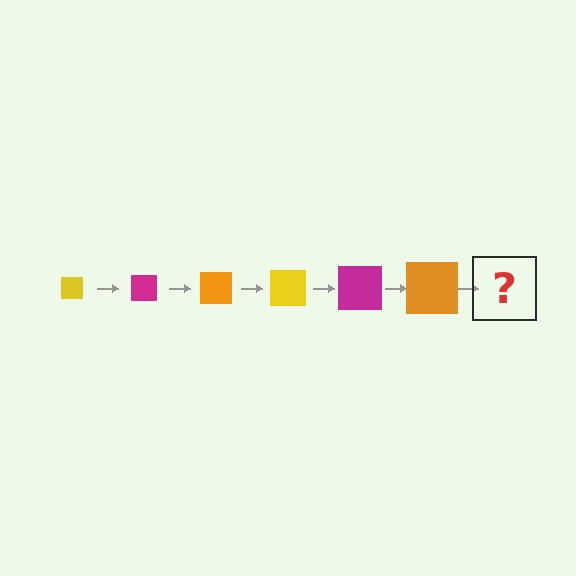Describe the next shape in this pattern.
It should be a yellow square, larger than the previous one.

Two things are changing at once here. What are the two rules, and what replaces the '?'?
The two rules are that the square grows larger each step and the color cycles through yellow, magenta, and orange. The '?' should be a yellow square, larger than the previous one.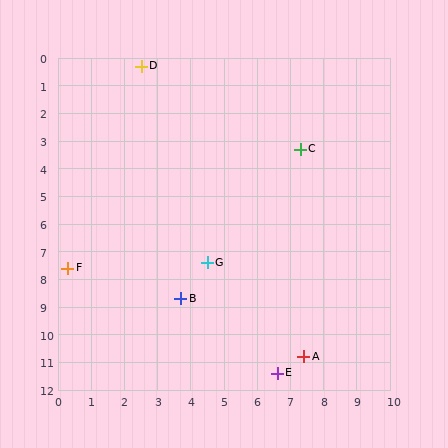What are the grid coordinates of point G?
Point G is at approximately (4.5, 7.4).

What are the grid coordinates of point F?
Point F is at approximately (0.3, 7.6).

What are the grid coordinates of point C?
Point C is at approximately (7.3, 3.3).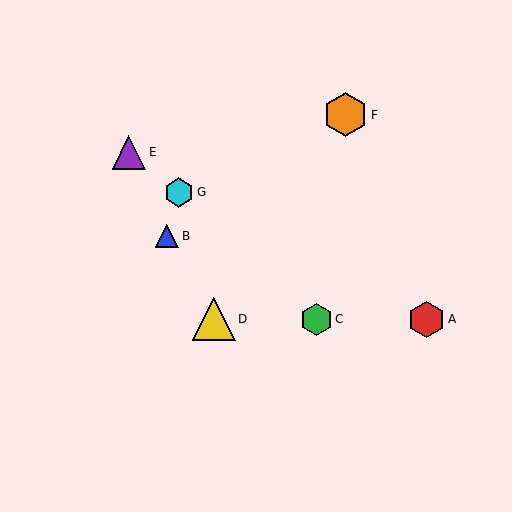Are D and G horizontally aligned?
No, D is at y≈319 and G is at y≈192.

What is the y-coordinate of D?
Object D is at y≈319.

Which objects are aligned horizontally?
Objects A, C, D are aligned horizontally.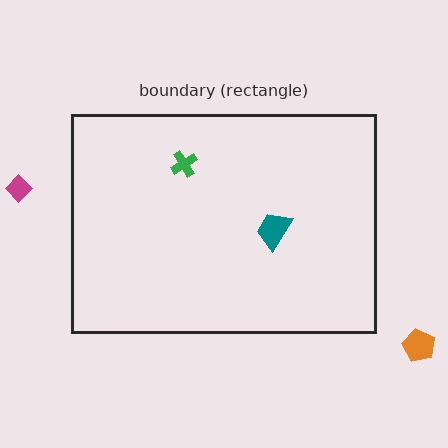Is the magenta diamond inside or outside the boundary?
Outside.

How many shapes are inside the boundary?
2 inside, 2 outside.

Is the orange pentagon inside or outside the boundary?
Outside.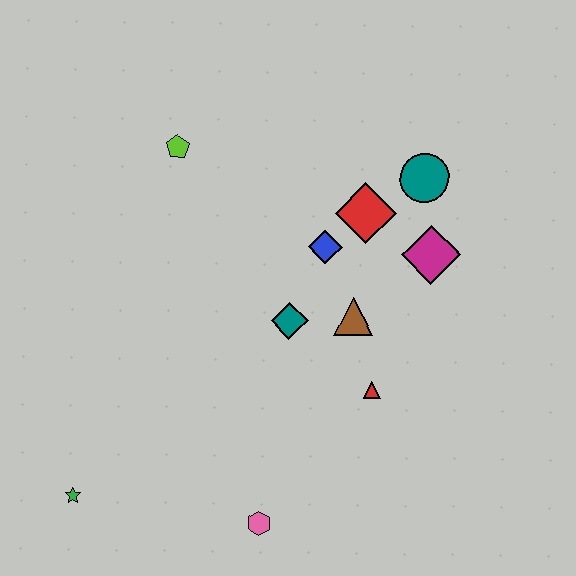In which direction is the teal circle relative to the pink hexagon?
The teal circle is above the pink hexagon.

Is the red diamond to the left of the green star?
No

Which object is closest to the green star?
The pink hexagon is closest to the green star.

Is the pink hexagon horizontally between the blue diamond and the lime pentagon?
Yes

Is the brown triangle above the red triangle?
Yes